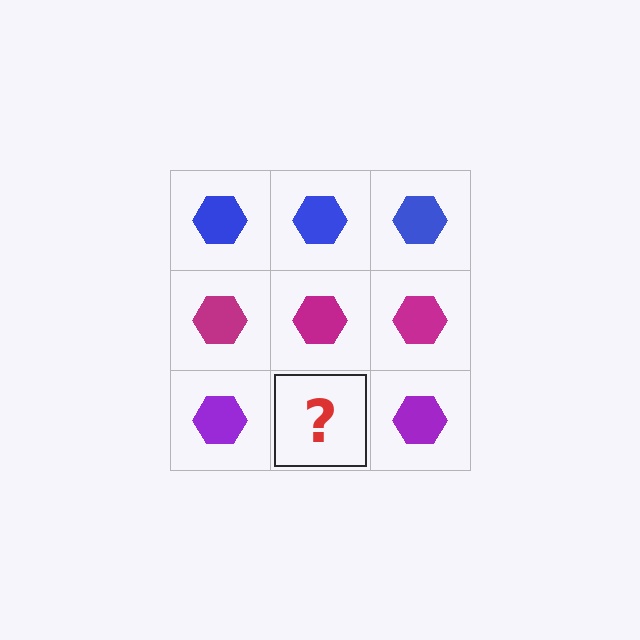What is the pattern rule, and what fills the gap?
The rule is that each row has a consistent color. The gap should be filled with a purple hexagon.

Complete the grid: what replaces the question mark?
The question mark should be replaced with a purple hexagon.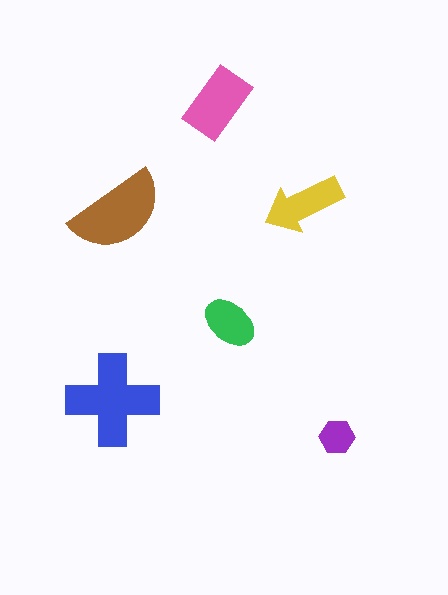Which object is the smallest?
The purple hexagon.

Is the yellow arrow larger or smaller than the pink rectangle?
Smaller.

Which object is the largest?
The blue cross.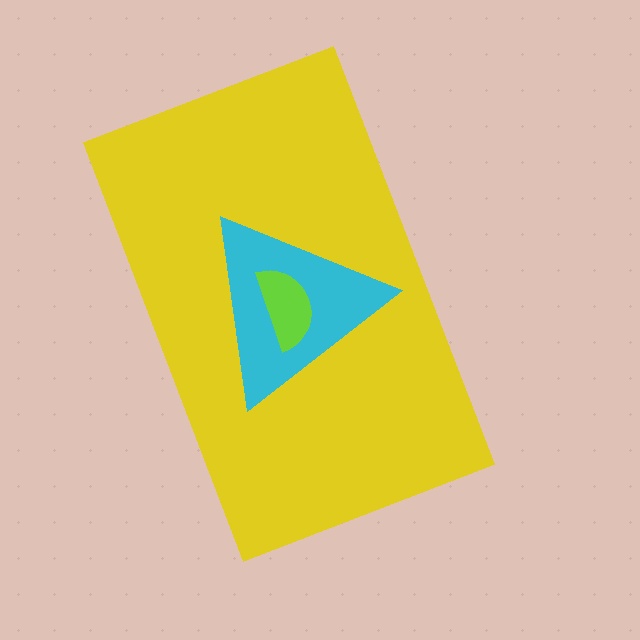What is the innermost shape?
The lime semicircle.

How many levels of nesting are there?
3.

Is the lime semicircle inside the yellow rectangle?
Yes.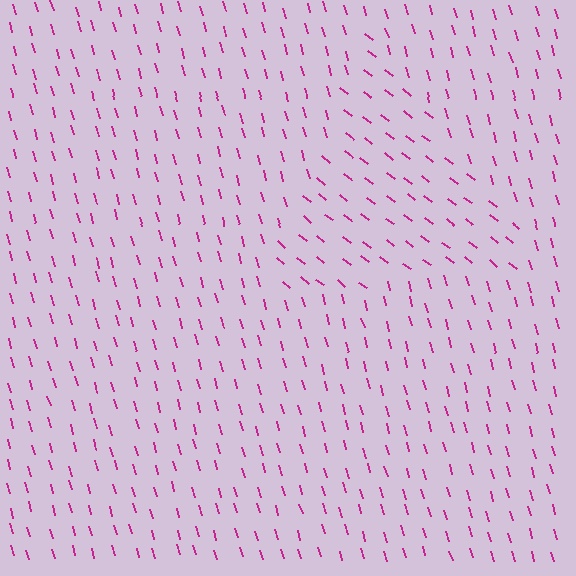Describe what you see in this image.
The image is filled with small magenta line segments. A triangle region in the image has lines oriented differently from the surrounding lines, creating a visible texture boundary.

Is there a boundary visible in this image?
Yes, there is a texture boundary formed by a change in line orientation.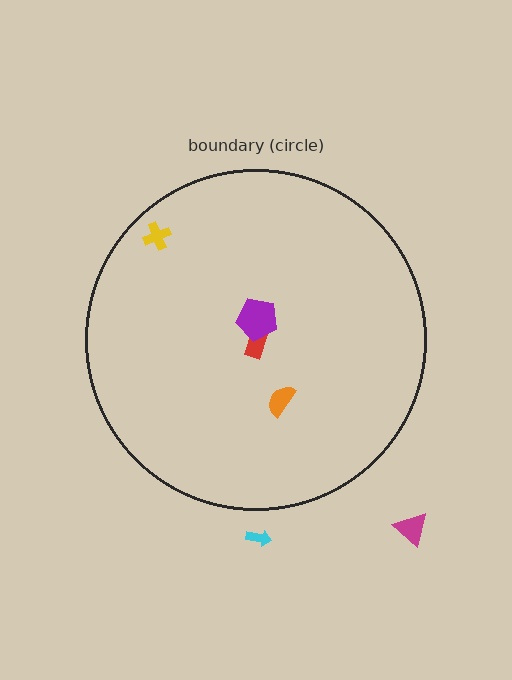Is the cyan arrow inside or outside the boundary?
Outside.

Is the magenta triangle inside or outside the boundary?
Outside.